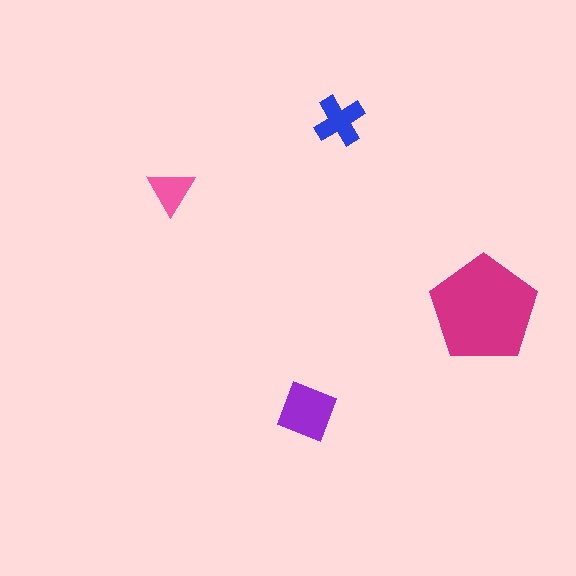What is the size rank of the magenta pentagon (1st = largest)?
1st.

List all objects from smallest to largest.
The pink triangle, the blue cross, the purple diamond, the magenta pentagon.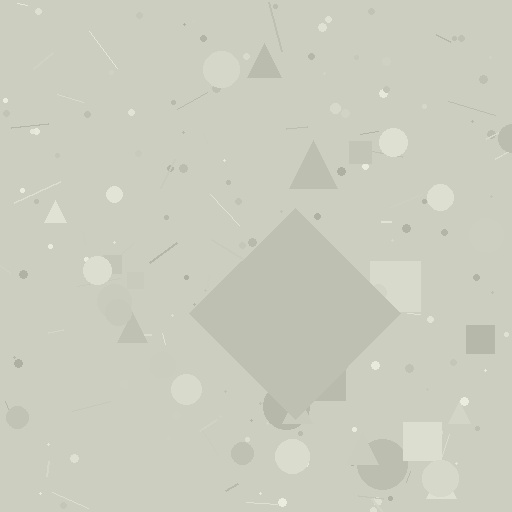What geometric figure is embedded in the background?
A diamond is embedded in the background.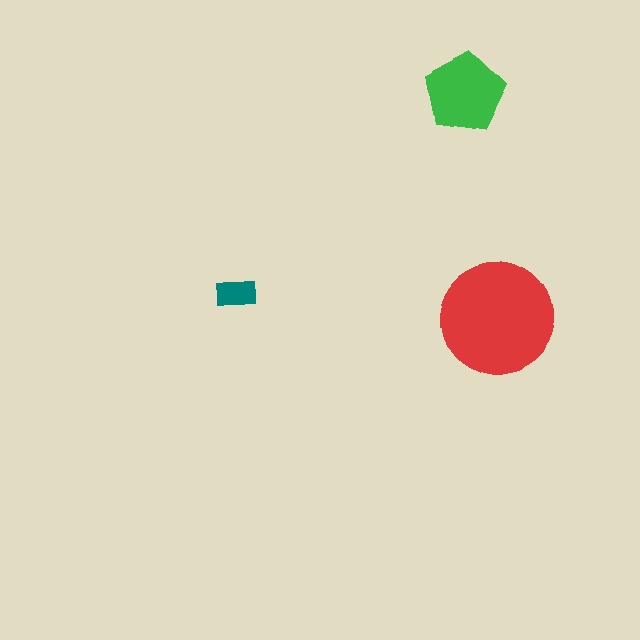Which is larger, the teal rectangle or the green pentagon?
The green pentagon.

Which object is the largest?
The red circle.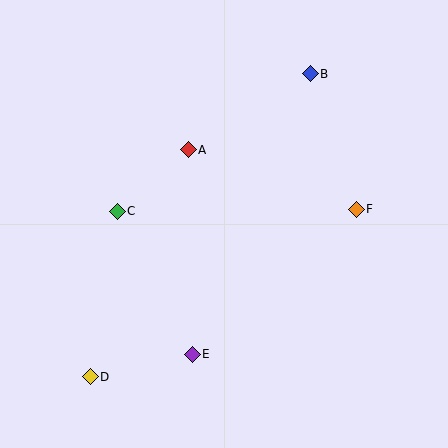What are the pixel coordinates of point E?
Point E is at (192, 354).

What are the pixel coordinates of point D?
Point D is at (90, 377).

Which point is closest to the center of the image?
Point A at (188, 150) is closest to the center.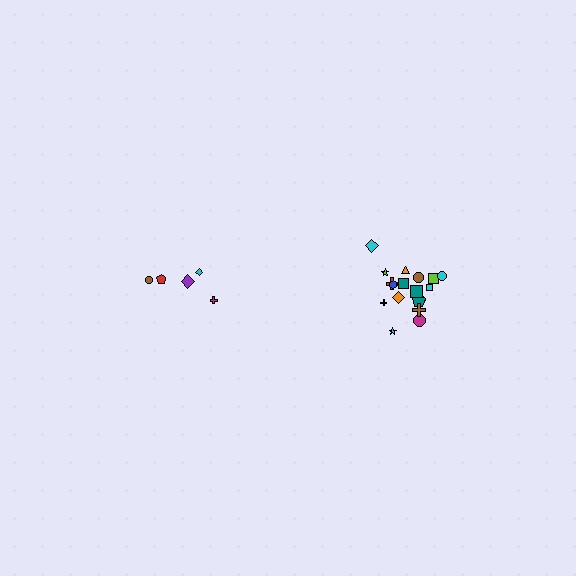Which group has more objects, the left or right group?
The right group.